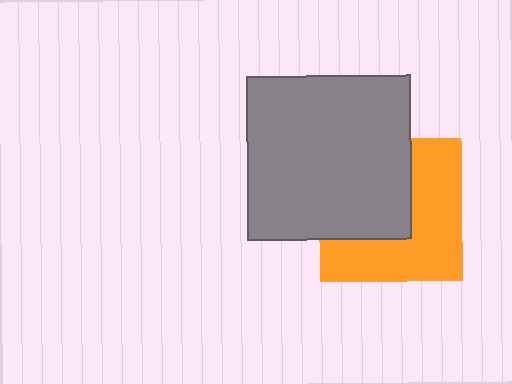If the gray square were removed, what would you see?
You would see the complete orange square.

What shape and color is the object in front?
The object in front is a gray square.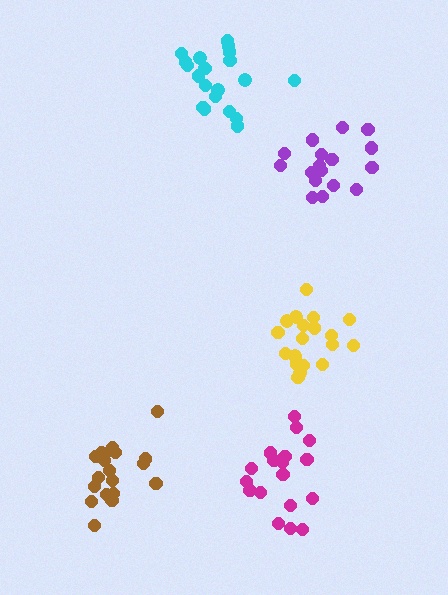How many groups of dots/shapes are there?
There are 5 groups.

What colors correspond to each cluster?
The clusters are colored: cyan, yellow, magenta, purple, brown.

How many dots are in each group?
Group 1: 20 dots, Group 2: 20 dots, Group 3: 18 dots, Group 4: 17 dots, Group 5: 19 dots (94 total).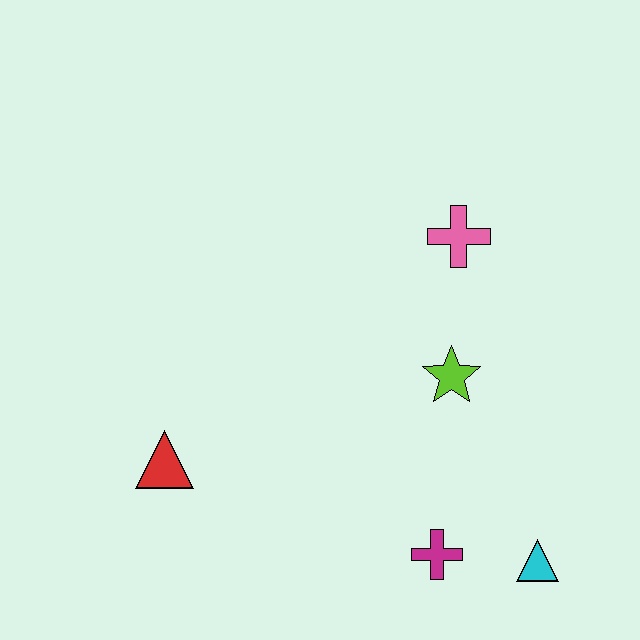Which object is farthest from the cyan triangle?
The red triangle is farthest from the cyan triangle.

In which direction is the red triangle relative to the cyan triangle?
The red triangle is to the left of the cyan triangle.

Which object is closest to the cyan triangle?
The magenta cross is closest to the cyan triangle.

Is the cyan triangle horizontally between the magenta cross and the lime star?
No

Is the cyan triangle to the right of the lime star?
Yes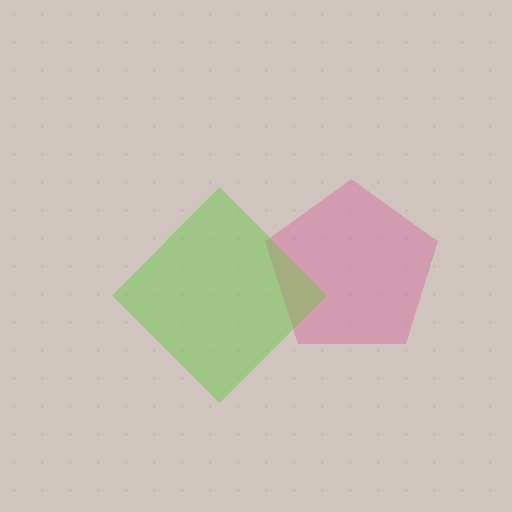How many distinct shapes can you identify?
There are 2 distinct shapes: a pink pentagon, a lime diamond.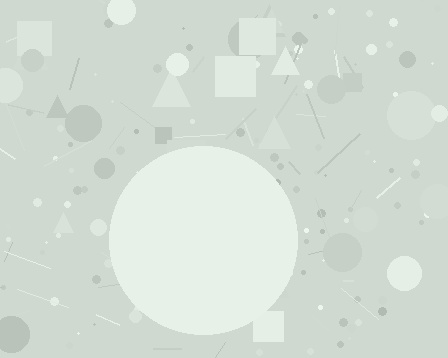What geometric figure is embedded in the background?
A circle is embedded in the background.